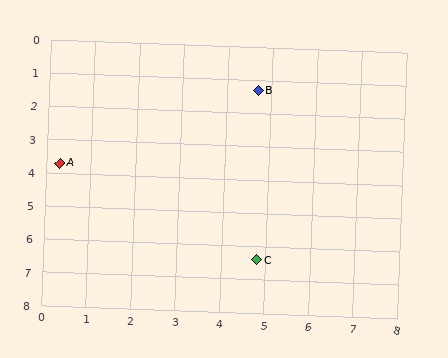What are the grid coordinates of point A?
Point A is at approximately (0.3, 3.7).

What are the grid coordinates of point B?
Point B is at approximately (4.7, 1.3).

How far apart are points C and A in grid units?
Points C and A are about 5.2 grid units apart.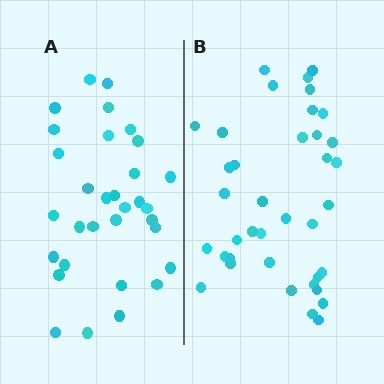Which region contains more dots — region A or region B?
Region B (the right region) has more dots.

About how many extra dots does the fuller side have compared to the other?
Region B has about 6 more dots than region A.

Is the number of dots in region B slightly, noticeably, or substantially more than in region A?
Region B has only slightly more — the two regions are fairly close. The ratio is roughly 1.2 to 1.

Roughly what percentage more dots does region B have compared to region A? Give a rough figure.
About 20% more.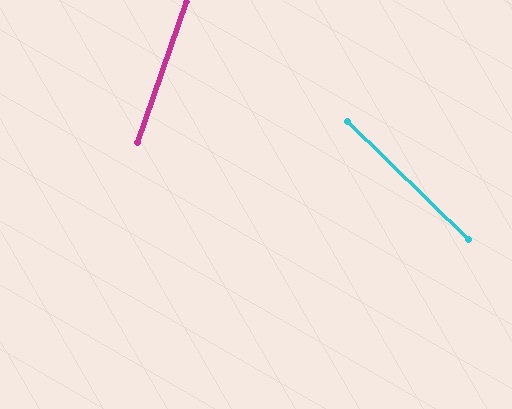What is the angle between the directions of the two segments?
Approximately 65 degrees.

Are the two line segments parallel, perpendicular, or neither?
Neither parallel nor perpendicular — they differ by about 65°.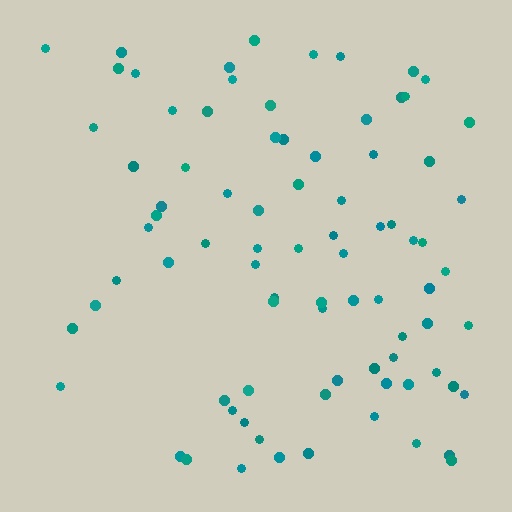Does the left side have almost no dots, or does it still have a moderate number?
Still a moderate number, just noticeably fewer than the right.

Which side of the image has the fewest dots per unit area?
The left.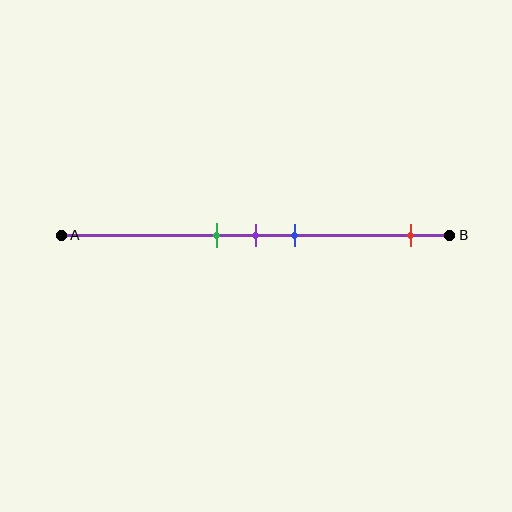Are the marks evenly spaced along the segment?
No, the marks are not evenly spaced.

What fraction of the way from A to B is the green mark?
The green mark is approximately 40% (0.4) of the way from A to B.